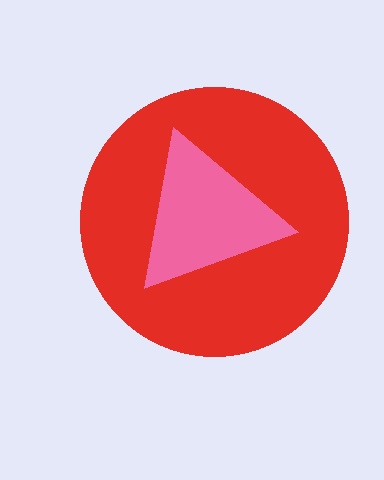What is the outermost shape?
The red circle.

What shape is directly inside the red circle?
The pink triangle.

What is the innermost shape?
The pink triangle.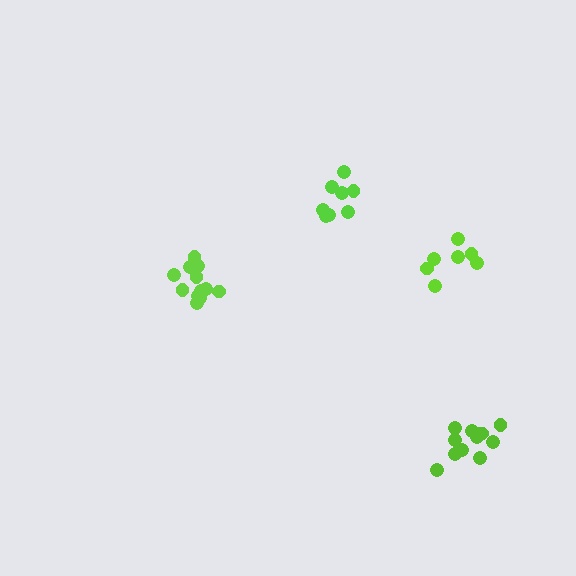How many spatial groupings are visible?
There are 4 spatial groupings.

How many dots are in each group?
Group 1: 12 dots, Group 2: 12 dots, Group 3: 7 dots, Group 4: 8 dots (39 total).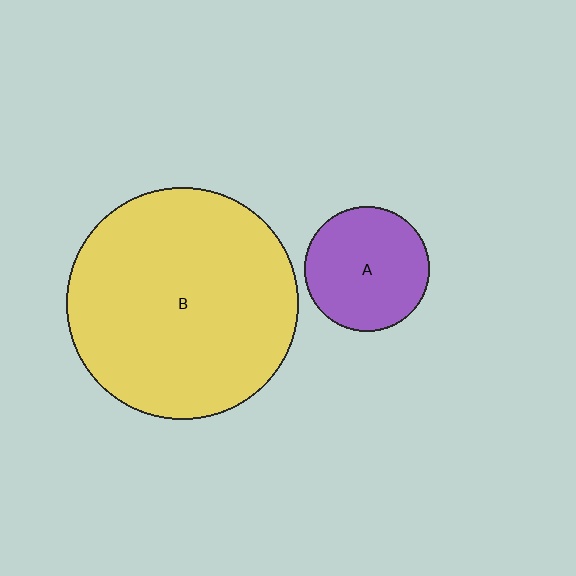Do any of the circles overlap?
No, none of the circles overlap.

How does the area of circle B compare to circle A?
Approximately 3.4 times.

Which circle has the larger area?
Circle B (yellow).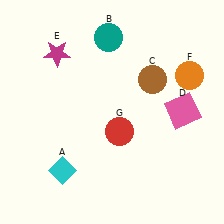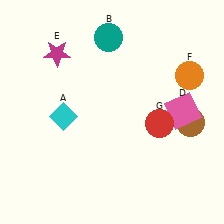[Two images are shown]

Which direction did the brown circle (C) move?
The brown circle (C) moved down.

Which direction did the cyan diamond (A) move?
The cyan diamond (A) moved up.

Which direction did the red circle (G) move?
The red circle (G) moved right.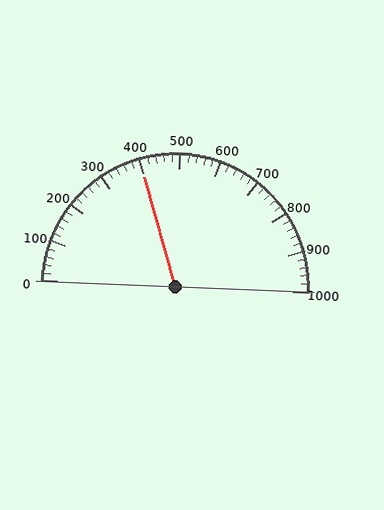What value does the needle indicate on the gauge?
The needle indicates approximately 400.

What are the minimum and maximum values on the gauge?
The gauge ranges from 0 to 1000.